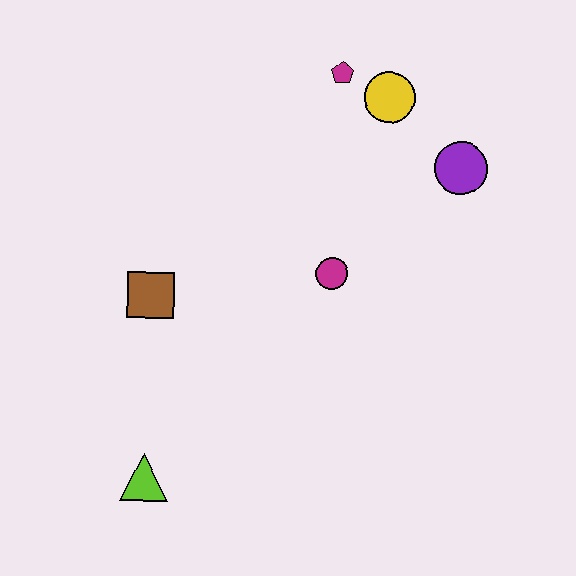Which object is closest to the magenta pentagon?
The yellow circle is closest to the magenta pentagon.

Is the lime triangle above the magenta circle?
No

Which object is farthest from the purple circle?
The lime triangle is farthest from the purple circle.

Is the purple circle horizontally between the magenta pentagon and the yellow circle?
No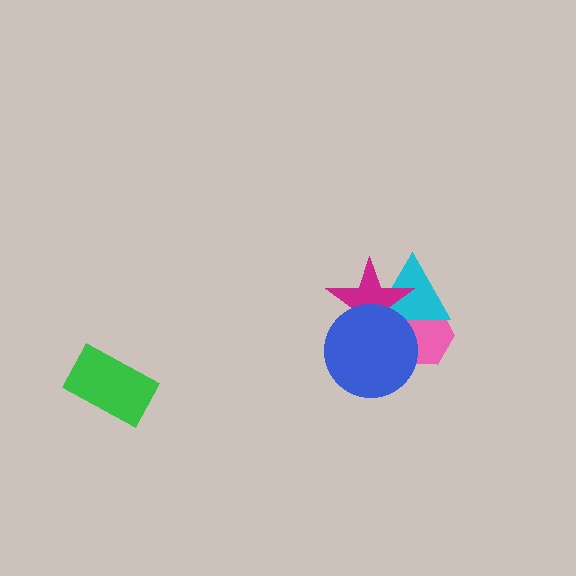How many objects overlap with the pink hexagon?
3 objects overlap with the pink hexagon.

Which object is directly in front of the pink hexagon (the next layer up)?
The cyan triangle is directly in front of the pink hexagon.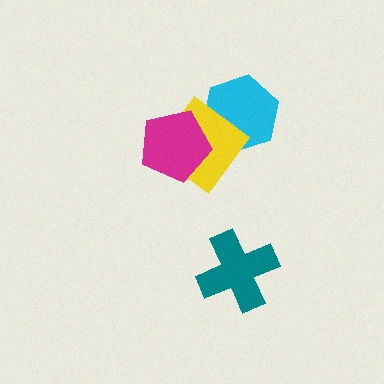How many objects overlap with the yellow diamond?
2 objects overlap with the yellow diamond.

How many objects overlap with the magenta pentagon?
1 object overlaps with the magenta pentagon.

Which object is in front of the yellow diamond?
The magenta pentagon is in front of the yellow diamond.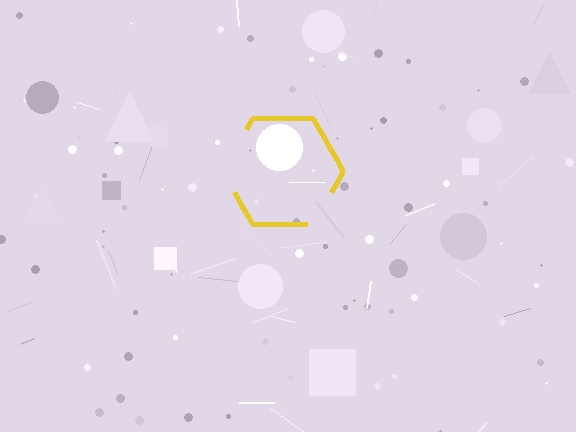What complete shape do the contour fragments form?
The contour fragments form a hexagon.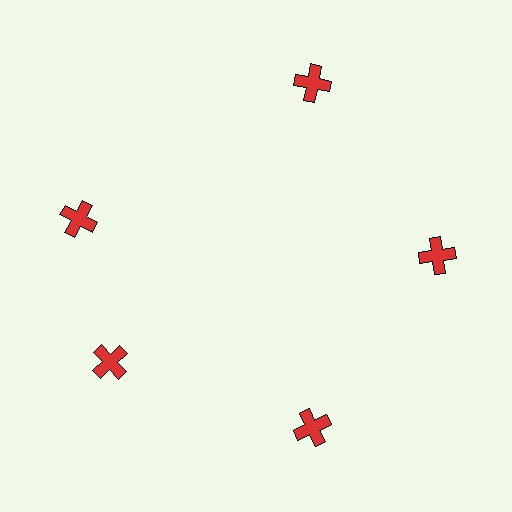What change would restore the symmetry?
The symmetry would be restored by rotating it back into even spacing with its neighbors so that all 5 crosses sit at equal angles and equal distance from the center.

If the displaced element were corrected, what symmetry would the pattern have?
It would have 5-fold rotational symmetry — the pattern would map onto itself every 72 degrees.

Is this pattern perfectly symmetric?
No. The 5 red crosses are arranged in a ring, but one element near the 10 o'clock position is rotated out of alignment along the ring, breaking the 5-fold rotational symmetry.